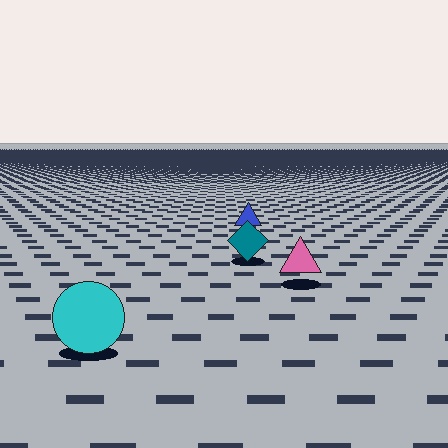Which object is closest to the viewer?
The cyan circle is closest. The texture marks near it are larger and more spread out.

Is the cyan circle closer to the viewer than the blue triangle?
Yes. The cyan circle is closer — you can tell from the texture gradient: the ground texture is coarser near it.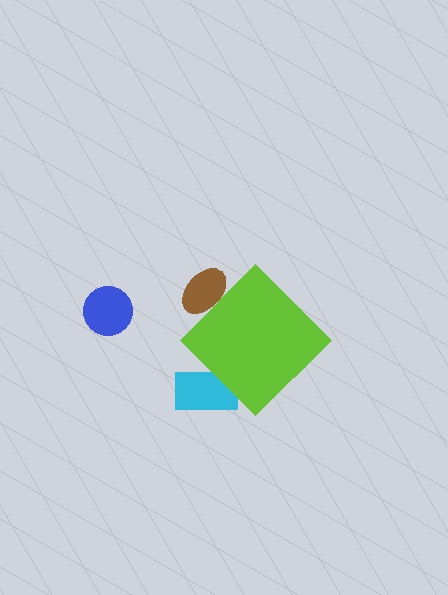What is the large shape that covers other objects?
A lime diamond.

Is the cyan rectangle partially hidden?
Yes, the cyan rectangle is partially hidden behind the lime diamond.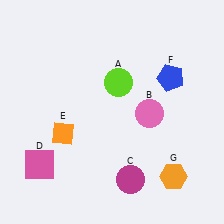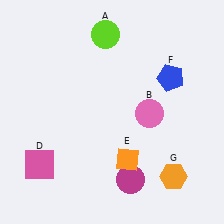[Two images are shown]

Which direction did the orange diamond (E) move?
The orange diamond (E) moved right.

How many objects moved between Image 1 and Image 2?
2 objects moved between the two images.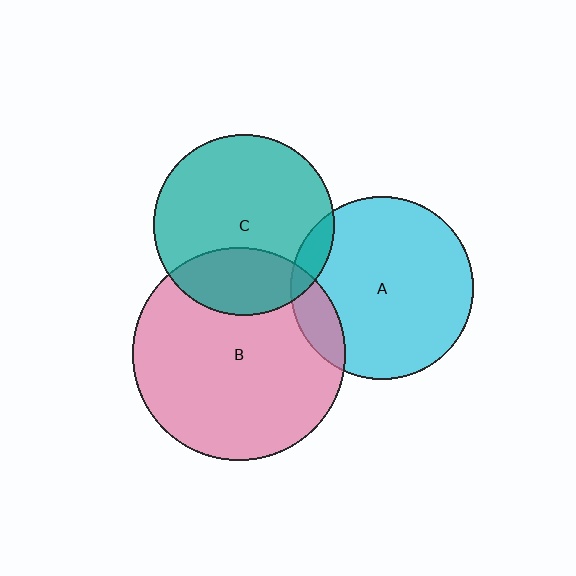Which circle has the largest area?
Circle B (pink).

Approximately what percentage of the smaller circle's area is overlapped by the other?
Approximately 25%.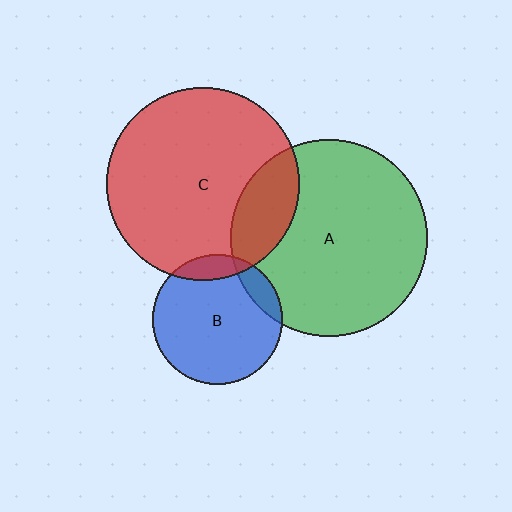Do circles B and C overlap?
Yes.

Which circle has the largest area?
Circle A (green).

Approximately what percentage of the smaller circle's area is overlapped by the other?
Approximately 10%.